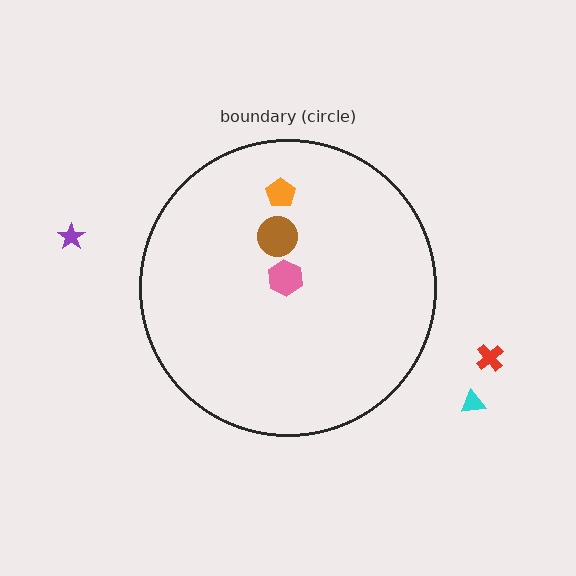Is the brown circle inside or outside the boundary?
Inside.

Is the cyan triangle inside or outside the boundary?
Outside.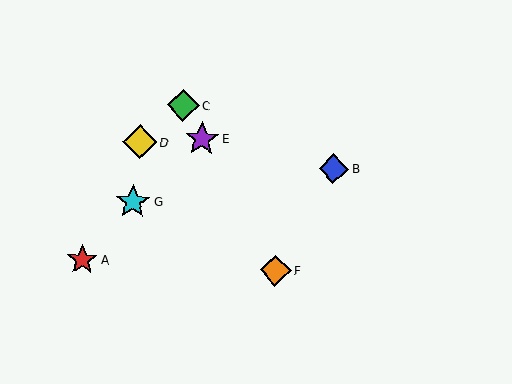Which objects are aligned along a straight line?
Objects C, E, F are aligned along a straight line.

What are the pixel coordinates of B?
Object B is at (334, 169).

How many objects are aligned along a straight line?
3 objects (C, E, F) are aligned along a straight line.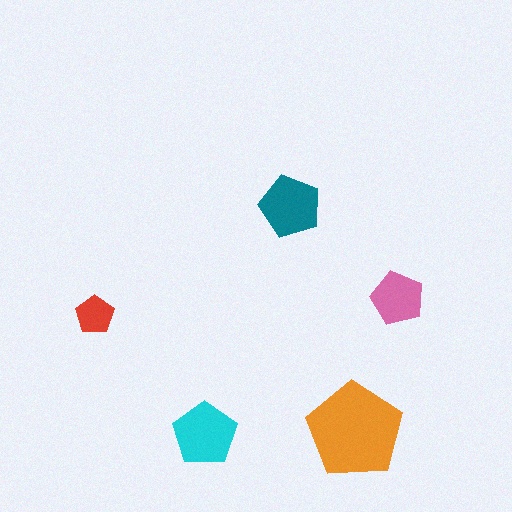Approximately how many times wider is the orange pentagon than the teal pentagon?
About 1.5 times wider.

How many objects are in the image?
There are 5 objects in the image.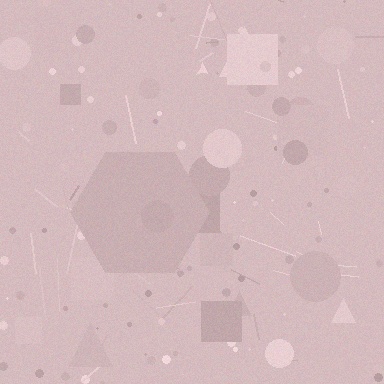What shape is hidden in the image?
A hexagon is hidden in the image.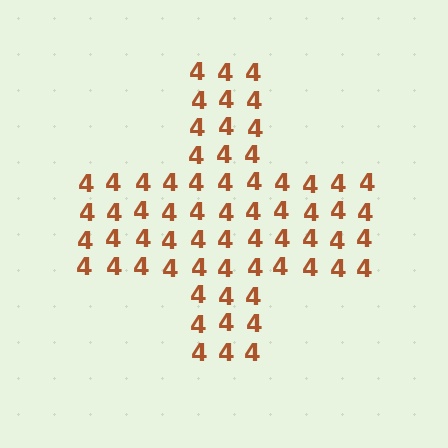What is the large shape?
The large shape is a cross.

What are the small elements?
The small elements are digit 4's.